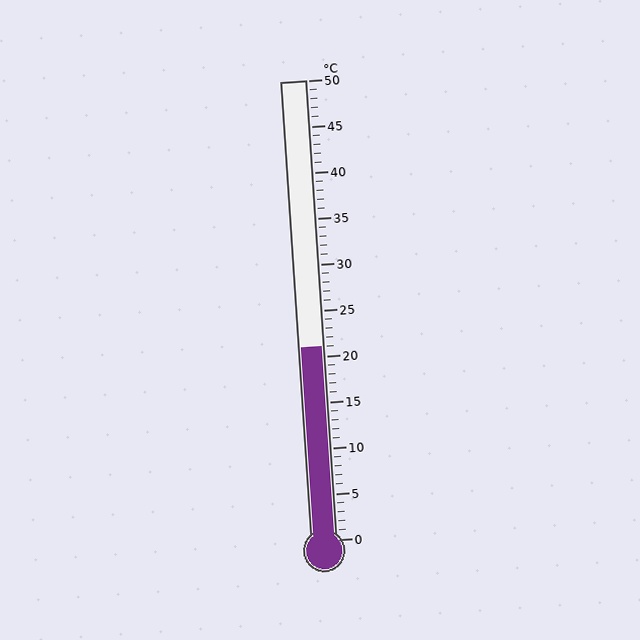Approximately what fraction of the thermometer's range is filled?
The thermometer is filled to approximately 40% of its range.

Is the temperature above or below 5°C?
The temperature is above 5°C.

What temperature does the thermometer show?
The thermometer shows approximately 21°C.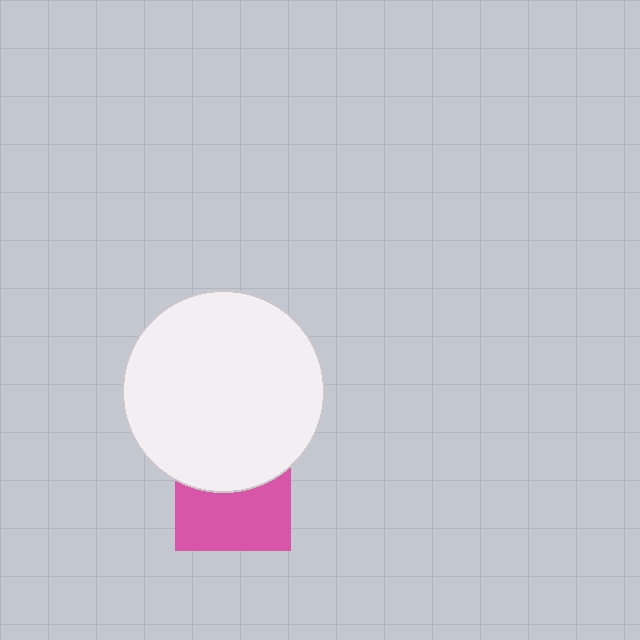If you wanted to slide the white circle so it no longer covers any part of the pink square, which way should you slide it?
Slide it up — that is the most direct way to separate the two shapes.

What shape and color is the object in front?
The object in front is a white circle.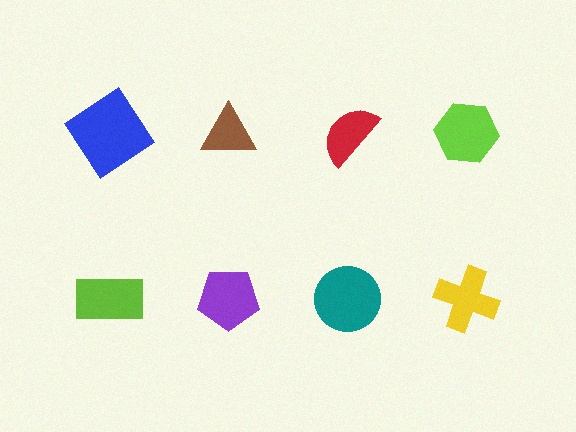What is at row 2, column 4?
A yellow cross.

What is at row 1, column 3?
A red semicircle.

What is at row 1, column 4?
A lime hexagon.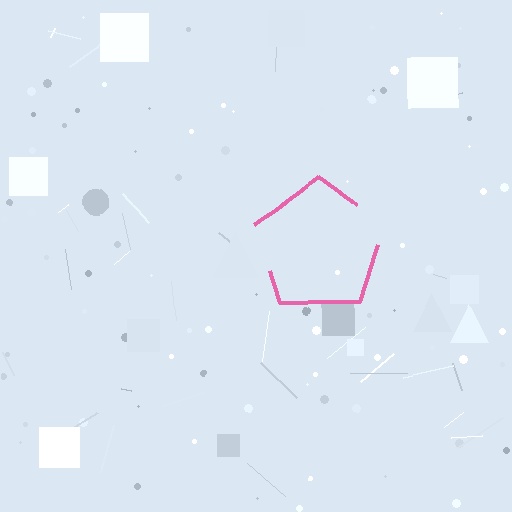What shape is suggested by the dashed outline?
The dashed outline suggests a pentagon.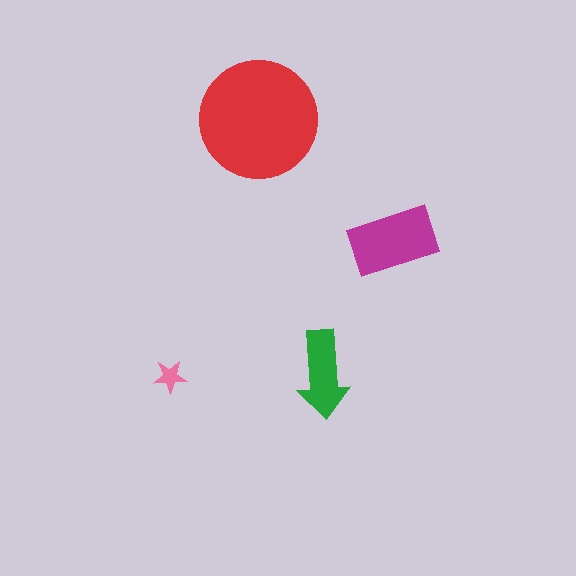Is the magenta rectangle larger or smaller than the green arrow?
Larger.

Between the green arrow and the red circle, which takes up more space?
The red circle.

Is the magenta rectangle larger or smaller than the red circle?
Smaller.